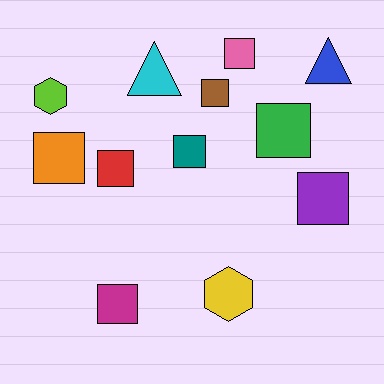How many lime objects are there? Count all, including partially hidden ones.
There is 1 lime object.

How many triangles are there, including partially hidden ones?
There are 2 triangles.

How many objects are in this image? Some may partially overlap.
There are 12 objects.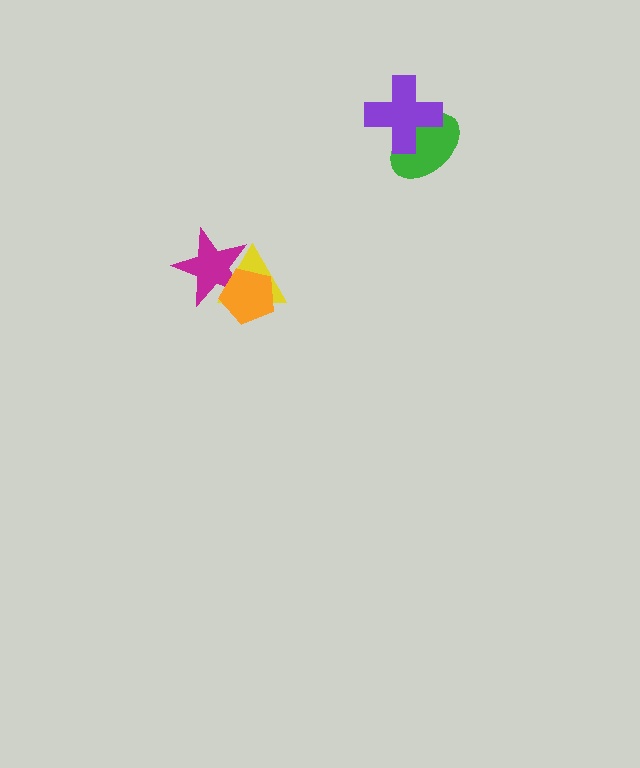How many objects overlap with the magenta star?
2 objects overlap with the magenta star.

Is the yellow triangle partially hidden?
Yes, it is partially covered by another shape.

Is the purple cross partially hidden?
No, no other shape covers it.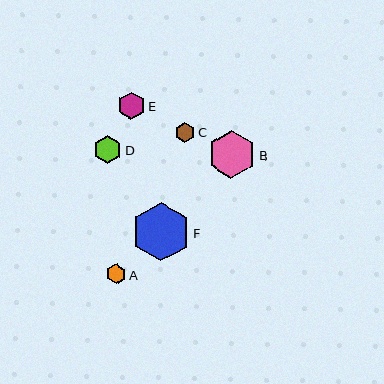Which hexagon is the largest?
Hexagon F is the largest with a size of approximately 59 pixels.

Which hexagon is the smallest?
Hexagon A is the smallest with a size of approximately 20 pixels.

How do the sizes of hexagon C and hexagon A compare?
Hexagon C and hexagon A are approximately the same size.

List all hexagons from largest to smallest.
From largest to smallest: F, B, D, E, C, A.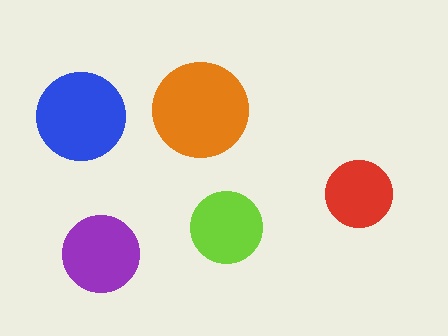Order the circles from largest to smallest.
the orange one, the blue one, the purple one, the lime one, the red one.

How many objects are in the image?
There are 5 objects in the image.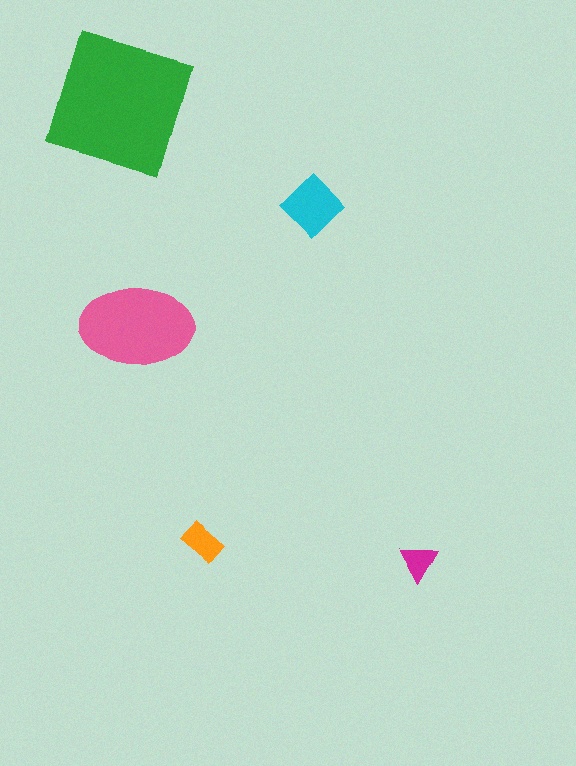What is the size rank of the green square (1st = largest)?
1st.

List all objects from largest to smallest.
The green square, the pink ellipse, the cyan diamond, the orange rectangle, the magenta triangle.